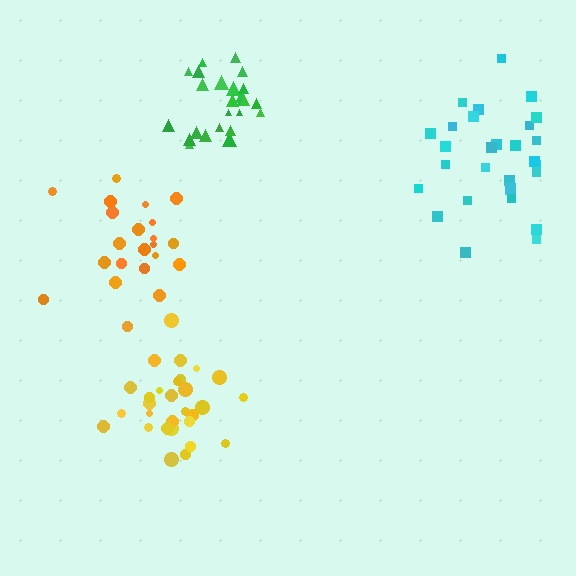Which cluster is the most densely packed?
Green.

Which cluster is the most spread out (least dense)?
Cyan.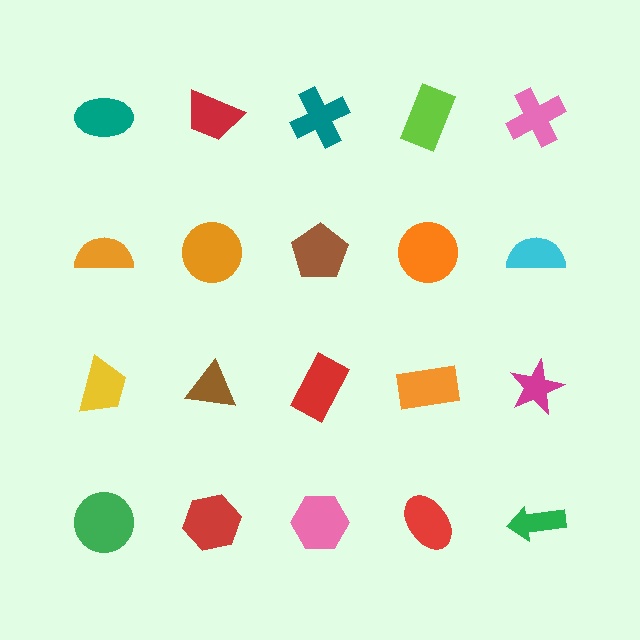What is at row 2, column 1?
An orange semicircle.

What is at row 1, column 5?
A pink cross.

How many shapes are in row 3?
5 shapes.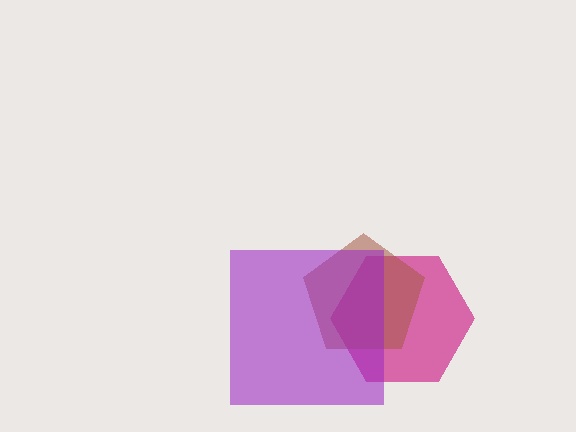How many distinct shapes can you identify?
There are 3 distinct shapes: a magenta hexagon, a brown pentagon, a purple square.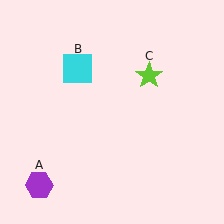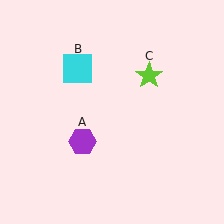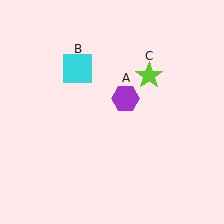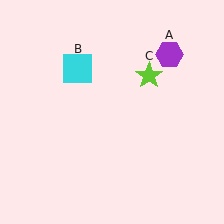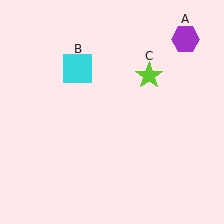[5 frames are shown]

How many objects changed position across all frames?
1 object changed position: purple hexagon (object A).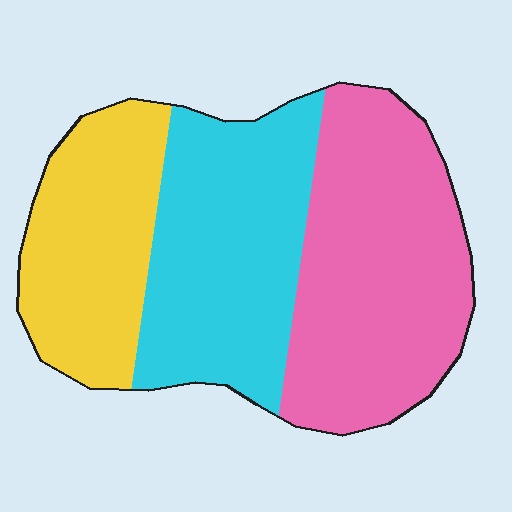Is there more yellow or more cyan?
Cyan.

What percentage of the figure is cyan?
Cyan covers 34% of the figure.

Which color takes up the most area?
Pink, at roughly 40%.